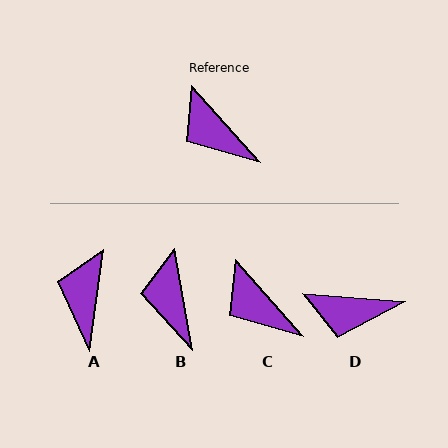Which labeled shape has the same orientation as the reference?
C.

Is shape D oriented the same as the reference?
No, it is off by about 44 degrees.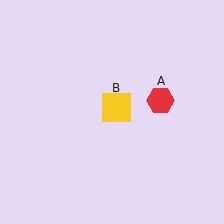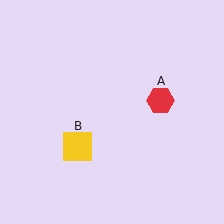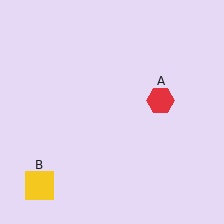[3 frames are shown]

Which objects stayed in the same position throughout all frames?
Red hexagon (object A) remained stationary.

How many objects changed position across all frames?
1 object changed position: yellow square (object B).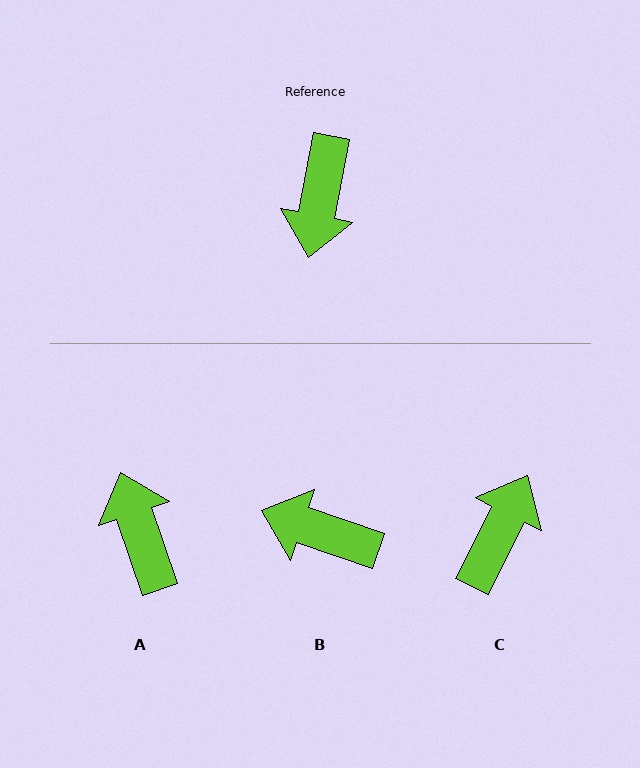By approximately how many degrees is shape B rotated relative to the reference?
Approximately 98 degrees clockwise.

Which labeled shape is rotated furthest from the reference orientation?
C, about 164 degrees away.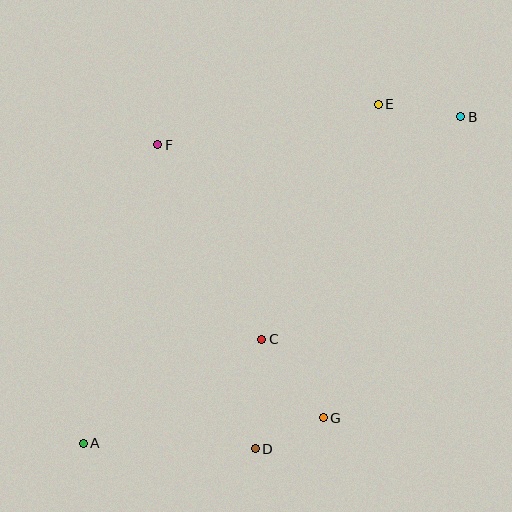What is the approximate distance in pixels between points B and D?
The distance between B and D is approximately 391 pixels.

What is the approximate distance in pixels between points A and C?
The distance between A and C is approximately 206 pixels.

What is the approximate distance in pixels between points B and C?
The distance between B and C is approximately 299 pixels.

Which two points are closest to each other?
Points D and G are closest to each other.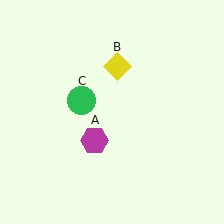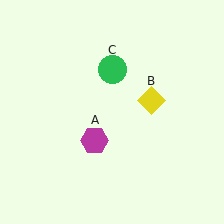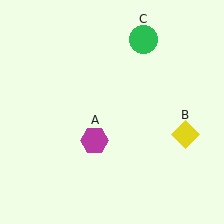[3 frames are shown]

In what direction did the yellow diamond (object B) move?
The yellow diamond (object B) moved down and to the right.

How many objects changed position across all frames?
2 objects changed position: yellow diamond (object B), green circle (object C).